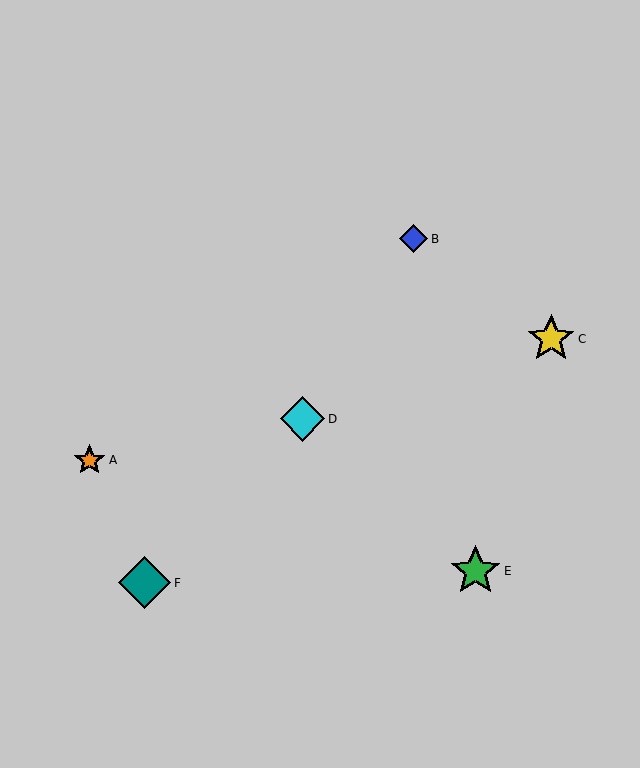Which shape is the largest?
The teal diamond (labeled F) is the largest.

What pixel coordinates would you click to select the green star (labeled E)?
Click at (475, 571) to select the green star E.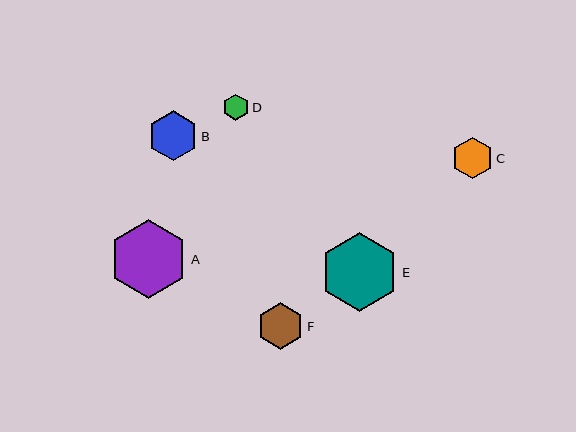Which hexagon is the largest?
Hexagon A is the largest with a size of approximately 79 pixels.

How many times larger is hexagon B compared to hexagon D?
Hexagon B is approximately 1.9 times the size of hexagon D.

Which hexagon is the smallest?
Hexagon D is the smallest with a size of approximately 26 pixels.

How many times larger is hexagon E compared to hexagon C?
Hexagon E is approximately 1.9 times the size of hexagon C.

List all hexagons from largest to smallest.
From largest to smallest: A, E, B, F, C, D.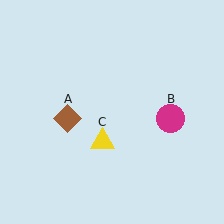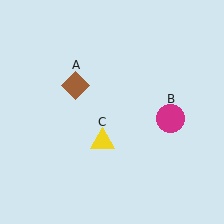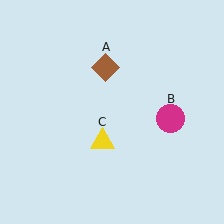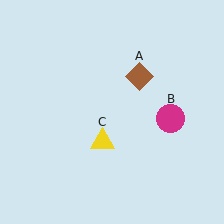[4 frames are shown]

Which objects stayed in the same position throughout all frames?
Magenta circle (object B) and yellow triangle (object C) remained stationary.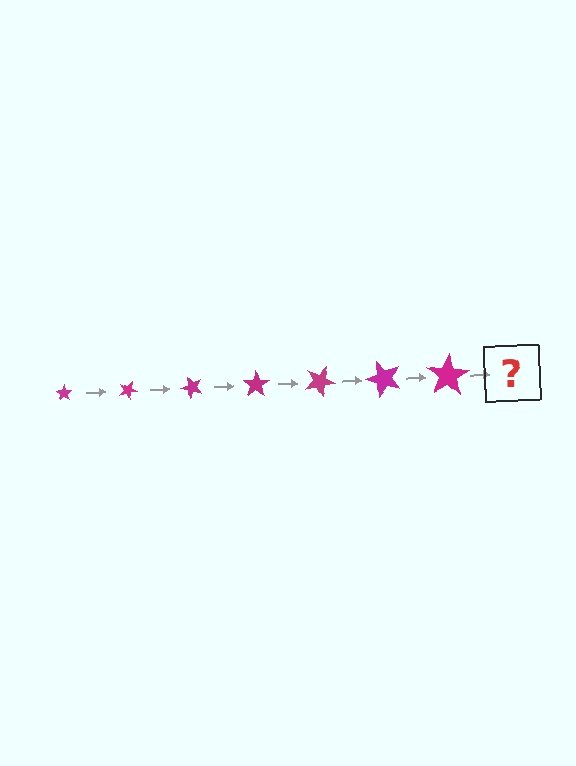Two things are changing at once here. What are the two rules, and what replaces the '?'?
The two rules are that the star grows larger each step and it rotates 25 degrees each step. The '?' should be a star, larger than the previous one and rotated 175 degrees from the start.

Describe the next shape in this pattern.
It should be a star, larger than the previous one and rotated 175 degrees from the start.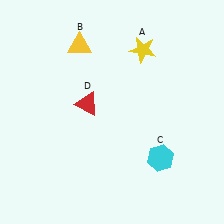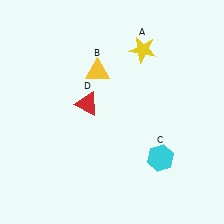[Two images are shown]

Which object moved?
The yellow triangle (B) moved down.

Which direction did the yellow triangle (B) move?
The yellow triangle (B) moved down.